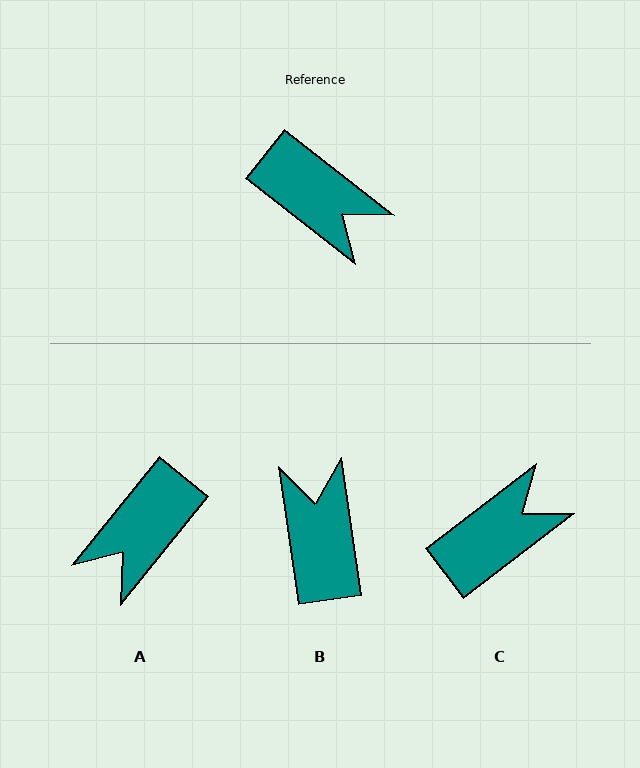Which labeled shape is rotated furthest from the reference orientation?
B, about 136 degrees away.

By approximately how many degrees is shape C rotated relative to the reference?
Approximately 75 degrees counter-clockwise.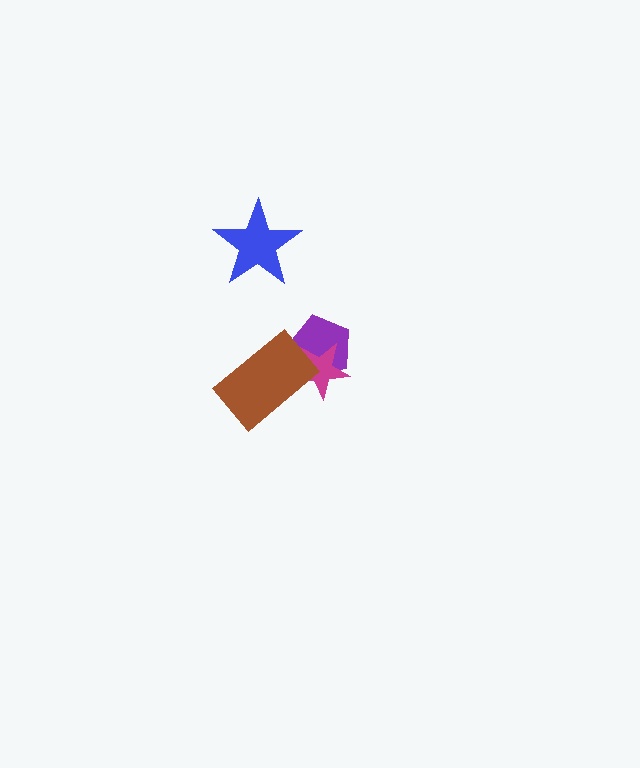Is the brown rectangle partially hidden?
No, no other shape covers it.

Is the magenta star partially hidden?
Yes, it is partially covered by another shape.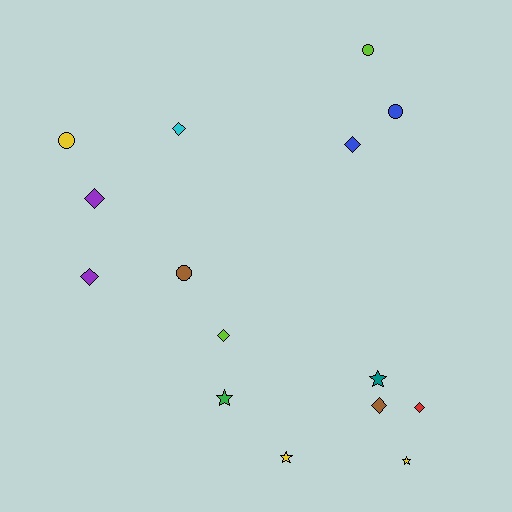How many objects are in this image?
There are 15 objects.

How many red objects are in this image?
There is 1 red object.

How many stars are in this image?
There are 4 stars.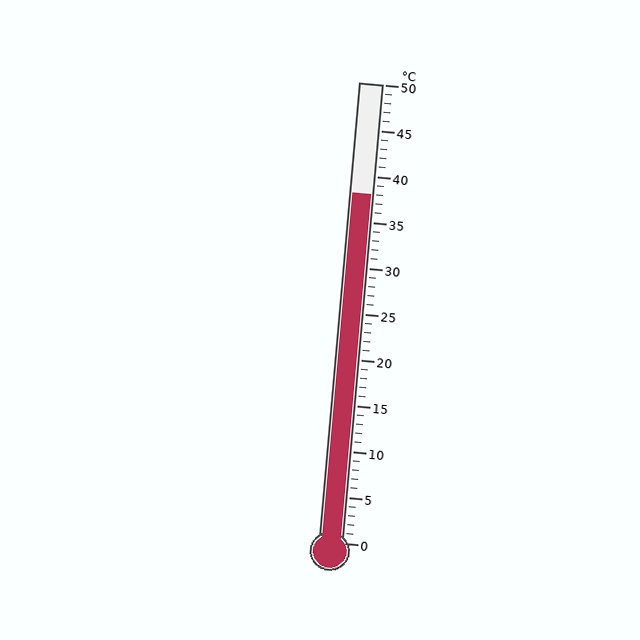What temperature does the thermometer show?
The thermometer shows approximately 38°C.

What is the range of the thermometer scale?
The thermometer scale ranges from 0°C to 50°C.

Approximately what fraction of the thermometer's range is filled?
The thermometer is filled to approximately 75% of its range.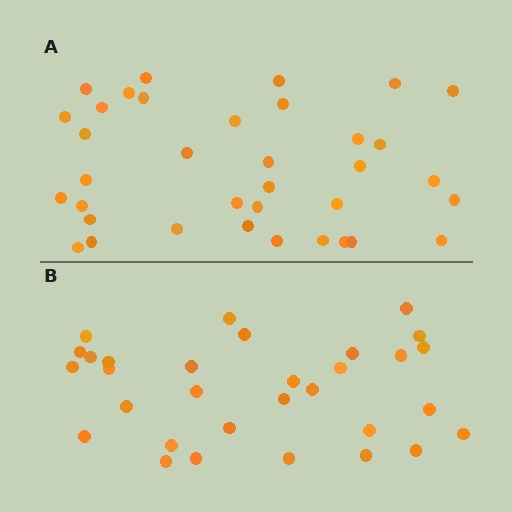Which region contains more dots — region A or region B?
Region A (the top region) has more dots.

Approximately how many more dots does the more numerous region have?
Region A has about 5 more dots than region B.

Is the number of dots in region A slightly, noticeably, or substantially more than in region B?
Region A has only slightly more — the two regions are fairly close. The ratio is roughly 1.2 to 1.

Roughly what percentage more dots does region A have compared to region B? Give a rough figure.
About 15% more.